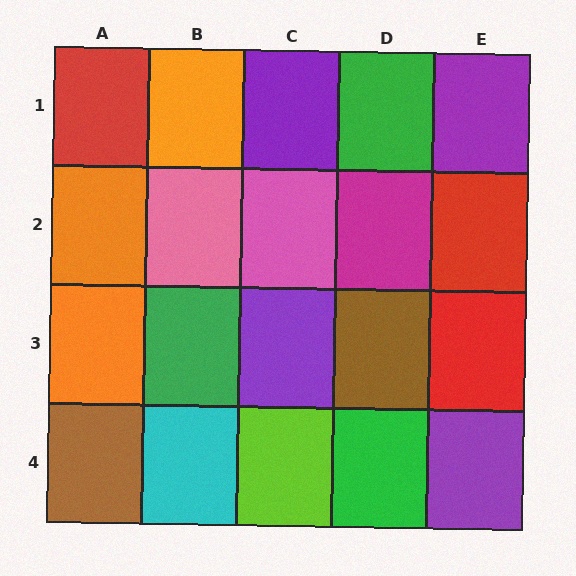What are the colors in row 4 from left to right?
Brown, cyan, lime, green, purple.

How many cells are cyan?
1 cell is cyan.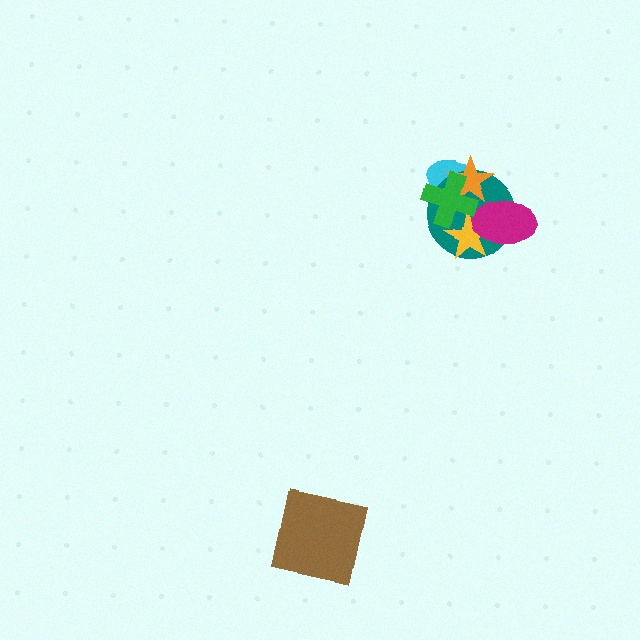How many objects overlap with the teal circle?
5 objects overlap with the teal circle.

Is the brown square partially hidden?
No, no other shape covers it.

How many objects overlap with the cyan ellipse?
3 objects overlap with the cyan ellipse.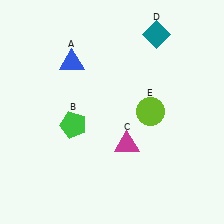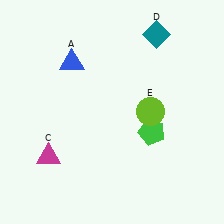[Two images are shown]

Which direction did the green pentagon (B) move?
The green pentagon (B) moved right.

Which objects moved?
The objects that moved are: the green pentagon (B), the magenta triangle (C).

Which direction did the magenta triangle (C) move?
The magenta triangle (C) moved left.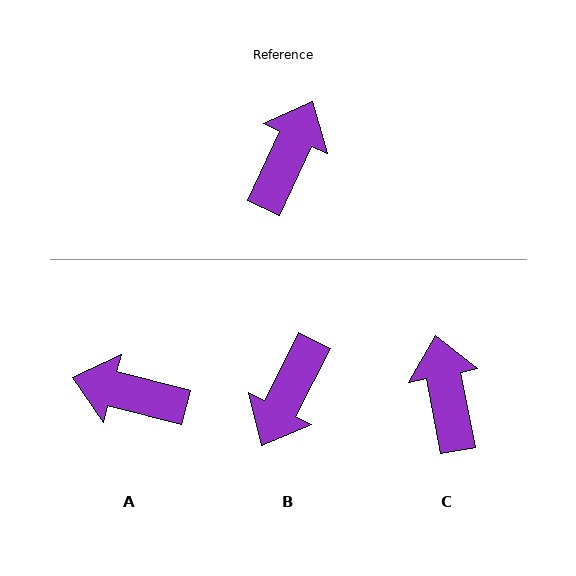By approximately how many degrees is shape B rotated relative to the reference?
Approximately 178 degrees counter-clockwise.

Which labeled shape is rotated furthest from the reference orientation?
B, about 178 degrees away.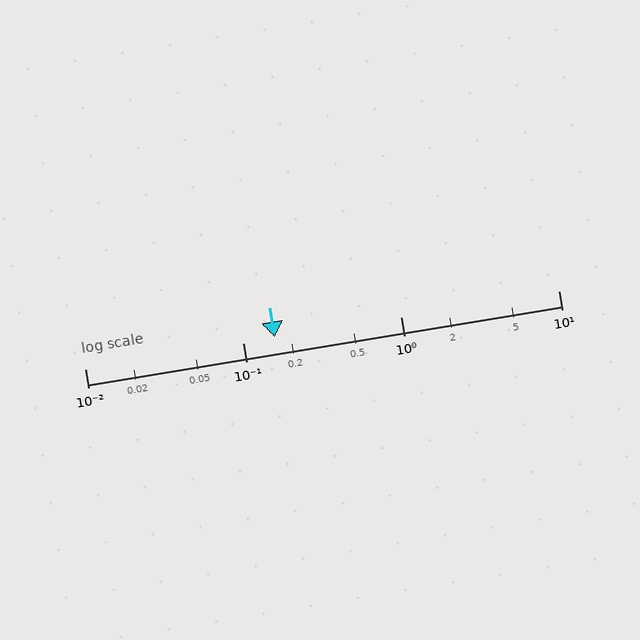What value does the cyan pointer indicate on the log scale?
The pointer indicates approximately 0.16.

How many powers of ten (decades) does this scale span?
The scale spans 3 decades, from 0.01 to 10.